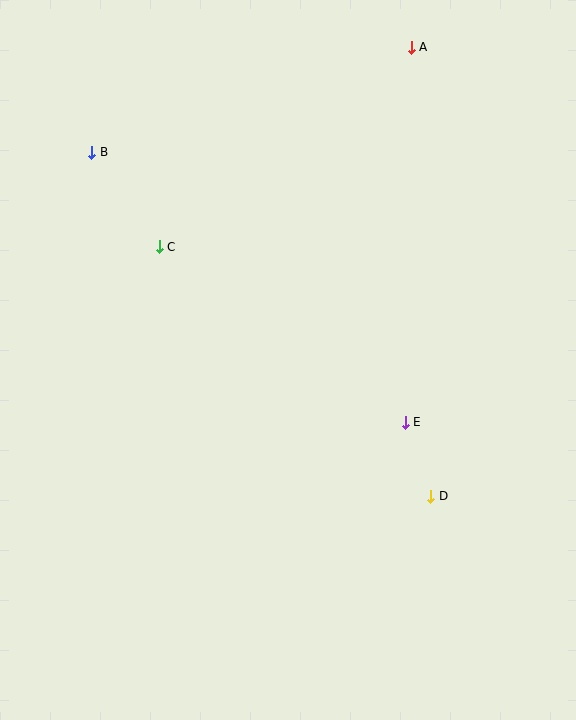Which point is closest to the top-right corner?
Point A is closest to the top-right corner.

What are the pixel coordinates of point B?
Point B is at (92, 152).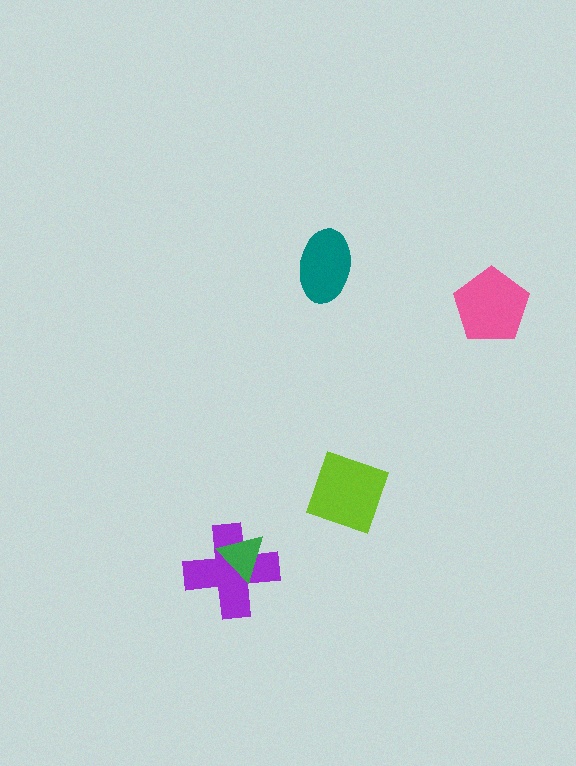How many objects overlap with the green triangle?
1 object overlaps with the green triangle.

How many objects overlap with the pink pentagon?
0 objects overlap with the pink pentagon.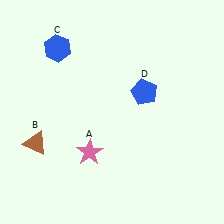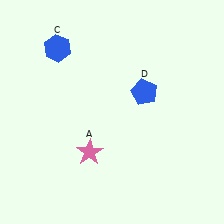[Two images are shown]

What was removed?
The brown triangle (B) was removed in Image 2.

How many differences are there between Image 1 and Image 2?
There is 1 difference between the two images.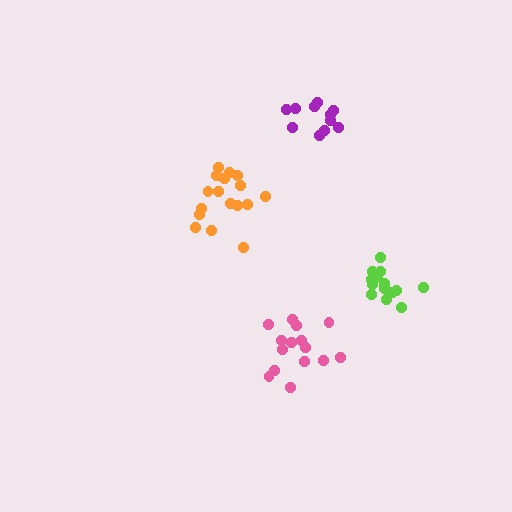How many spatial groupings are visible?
There are 4 spatial groupings.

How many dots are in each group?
Group 1: 14 dots, Group 2: 17 dots, Group 3: 11 dots, Group 4: 15 dots (57 total).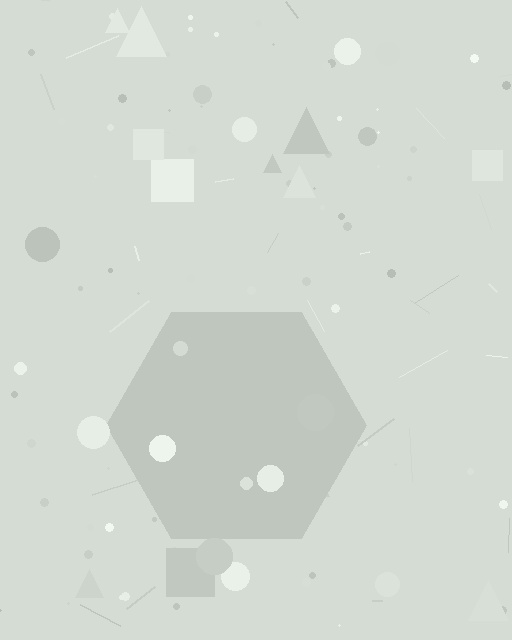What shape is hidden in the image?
A hexagon is hidden in the image.